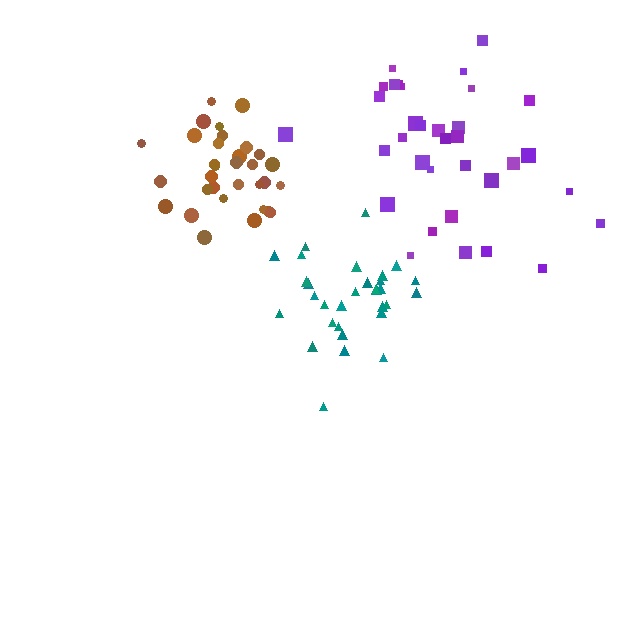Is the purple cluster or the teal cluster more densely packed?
Teal.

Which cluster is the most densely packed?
Brown.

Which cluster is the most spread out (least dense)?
Purple.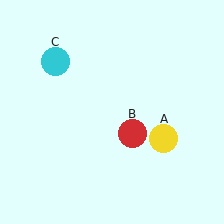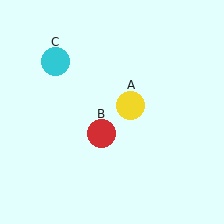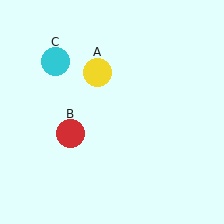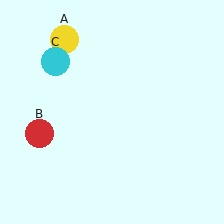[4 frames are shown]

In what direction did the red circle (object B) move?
The red circle (object B) moved left.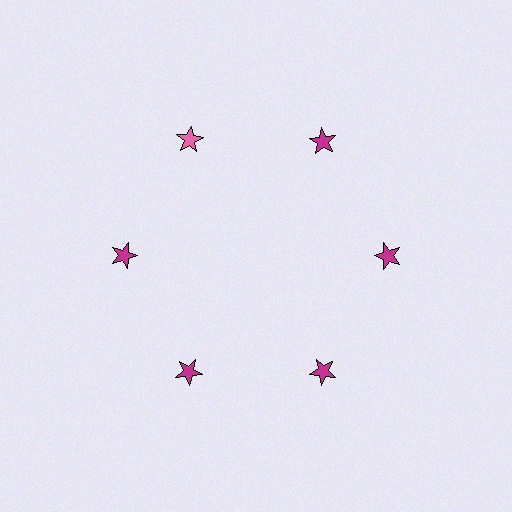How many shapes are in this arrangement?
There are 6 shapes arranged in a ring pattern.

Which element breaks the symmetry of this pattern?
The pink star at roughly the 11 o'clock position breaks the symmetry. All other shapes are magenta stars.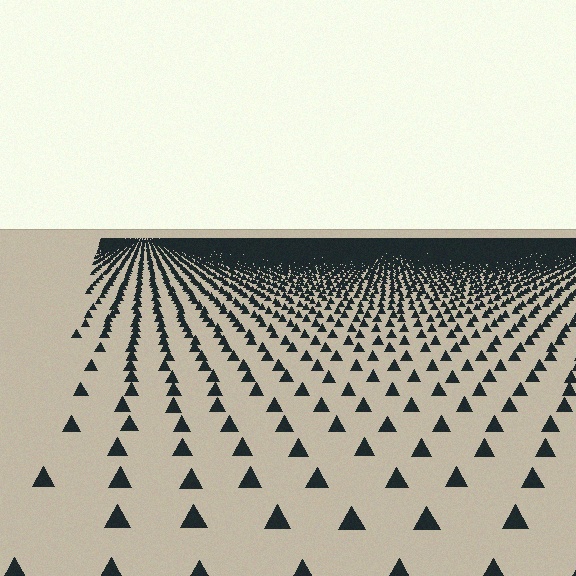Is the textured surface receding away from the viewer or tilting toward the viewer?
The surface is receding away from the viewer. Texture elements get smaller and denser toward the top.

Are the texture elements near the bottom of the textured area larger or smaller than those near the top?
Larger. Near the bottom, elements are closer to the viewer and appear at a bigger on-screen size.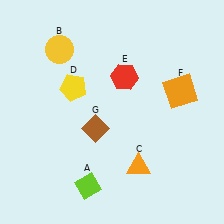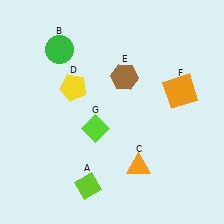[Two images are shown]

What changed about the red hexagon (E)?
In Image 1, E is red. In Image 2, it changed to brown.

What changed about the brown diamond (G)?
In Image 1, G is brown. In Image 2, it changed to lime.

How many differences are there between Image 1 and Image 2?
There are 3 differences between the two images.